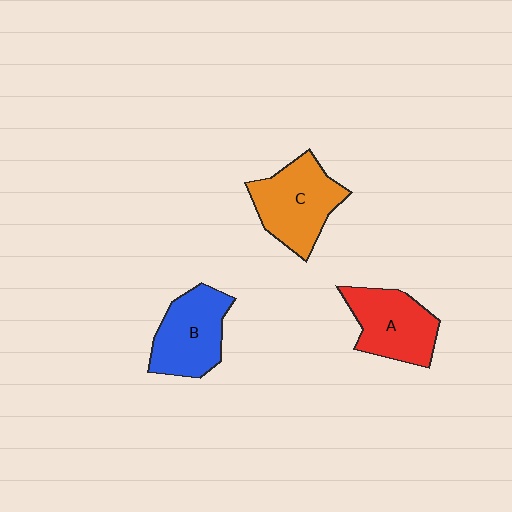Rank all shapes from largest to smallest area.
From largest to smallest: C (orange), B (blue), A (red).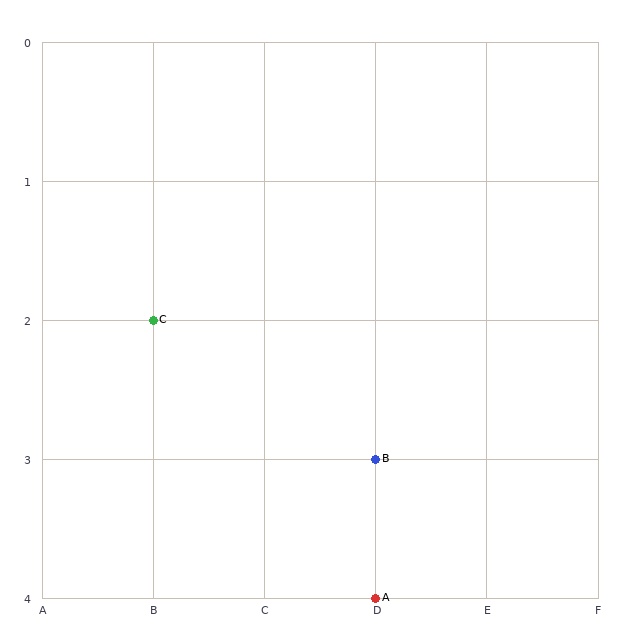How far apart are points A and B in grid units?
Points A and B are 1 row apart.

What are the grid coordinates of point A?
Point A is at grid coordinates (D, 4).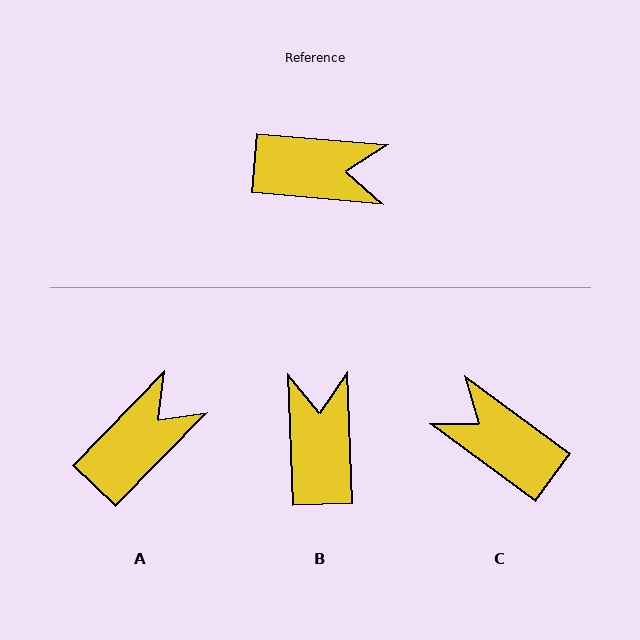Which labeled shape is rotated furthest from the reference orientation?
C, about 149 degrees away.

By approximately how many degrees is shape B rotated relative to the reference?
Approximately 97 degrees counter-clockwise.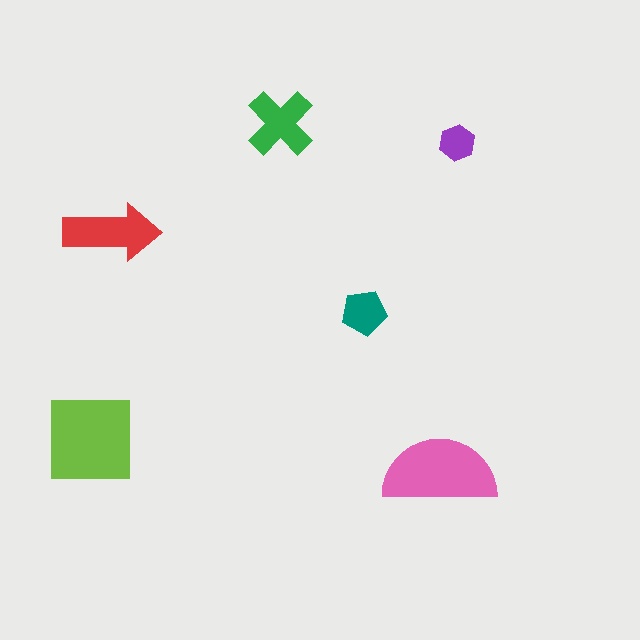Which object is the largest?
The lime square.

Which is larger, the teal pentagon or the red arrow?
The red arrow.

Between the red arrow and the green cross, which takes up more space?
The red arrow.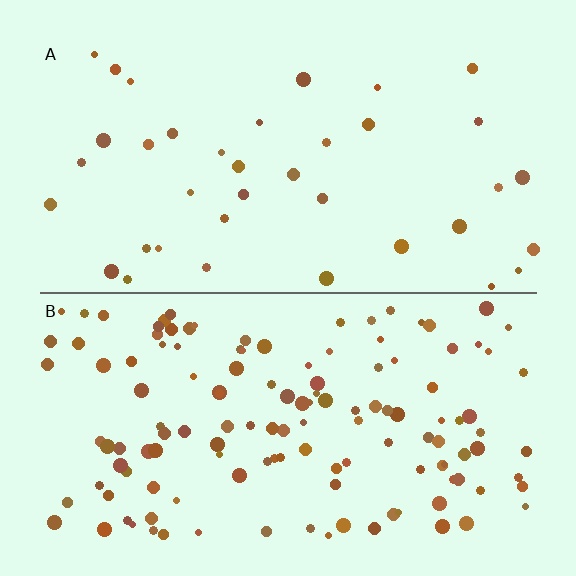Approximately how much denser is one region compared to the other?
Approximately 3.6× — region B over region A.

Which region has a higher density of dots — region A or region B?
B (the bottom).